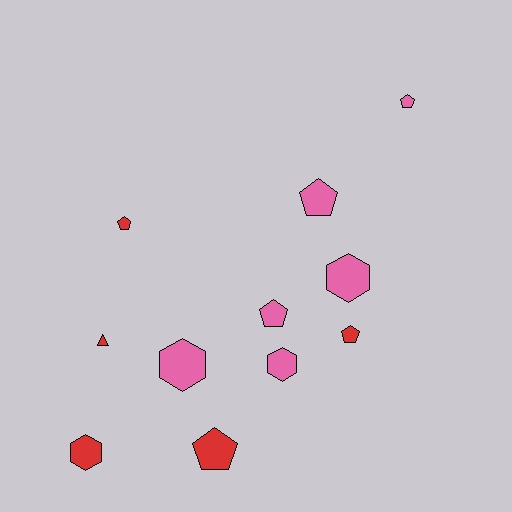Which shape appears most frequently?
Pentagon, with 6 objects.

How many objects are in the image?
There are 11 objects.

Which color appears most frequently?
Pink, with 6 objects.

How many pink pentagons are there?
There are 3 pink pentagons.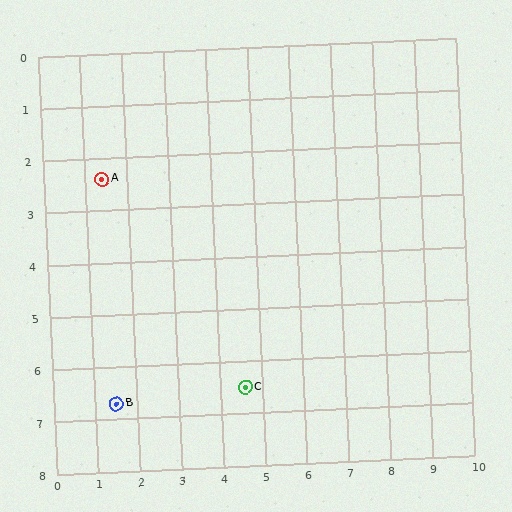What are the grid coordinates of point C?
Point C is at approximately (4.6, 6.5).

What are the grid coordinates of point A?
Point A is at approximately (1.4, 2.4).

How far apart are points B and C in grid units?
Points B and C are about 3.1 grid units apart.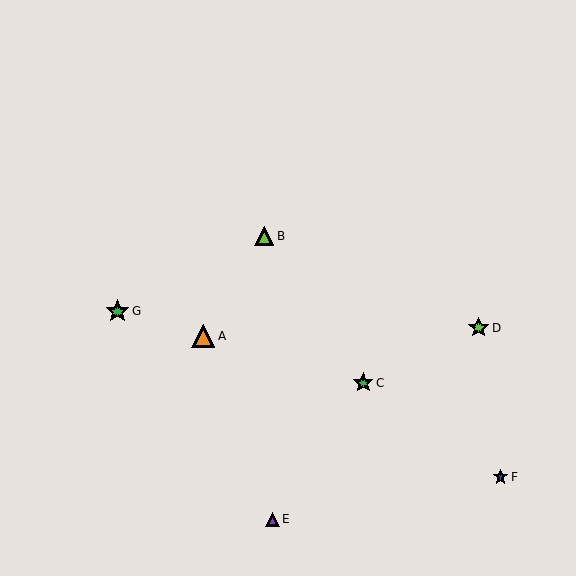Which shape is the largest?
The orange triangle (labeled A) is the largest.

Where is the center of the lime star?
The center of the lime star is at (479, 328).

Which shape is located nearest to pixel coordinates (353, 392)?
The green star (labeled C) at (363, 383) is nearest to that location.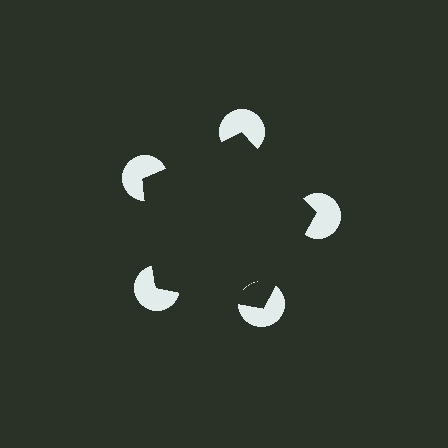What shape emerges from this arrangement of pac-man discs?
An illusory pentagon — its edges are inferred from the aligned wedge cuts in the pac-man discs, not physically drawn.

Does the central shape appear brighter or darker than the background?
It typically appears slightly darker than the background, even though no actual brightness change is drawn.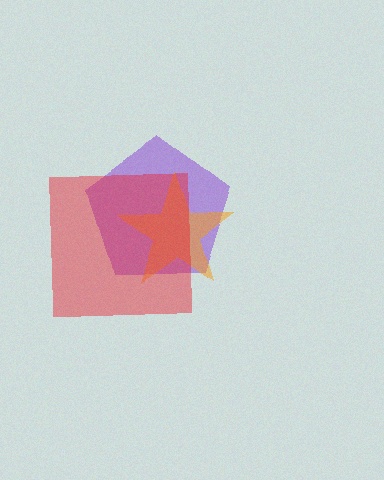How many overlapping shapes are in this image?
There are 3 overlapping shapes in the image.